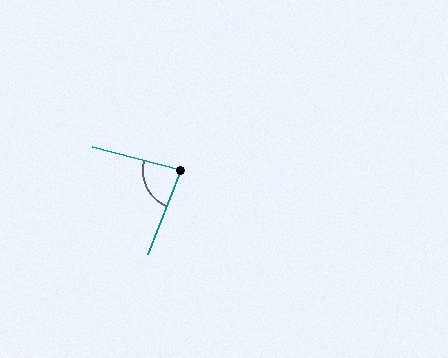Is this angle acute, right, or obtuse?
It is acute.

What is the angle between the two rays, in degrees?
Approximately 83 degrees.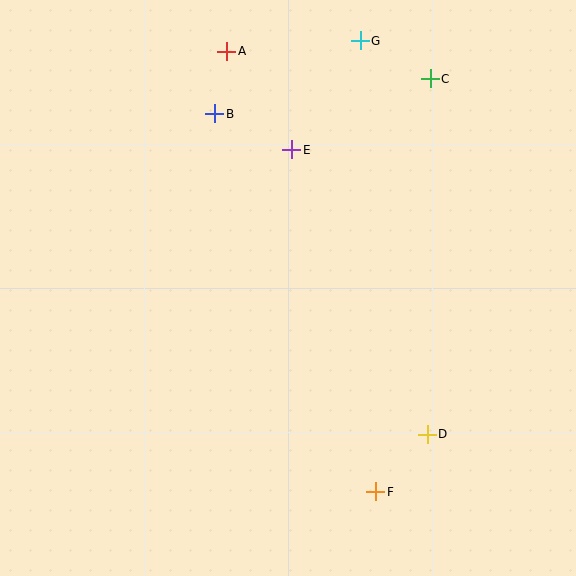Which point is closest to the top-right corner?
Point C is closest to the top-right corner.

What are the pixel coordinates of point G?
Point G is at (360, 41).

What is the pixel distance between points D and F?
The distance between D and F is 77 pixels.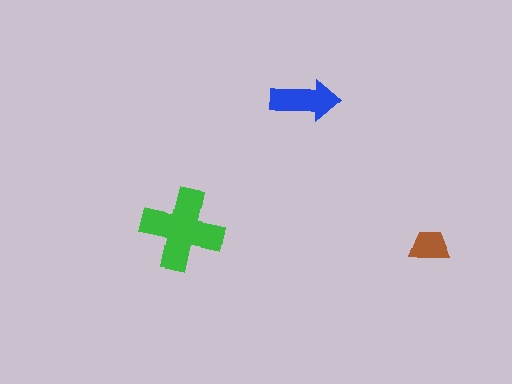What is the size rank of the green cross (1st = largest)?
1st.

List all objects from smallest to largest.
The brown trapezoid, the blue arrow, the green cross.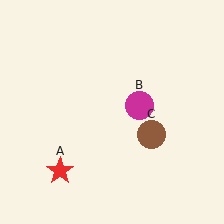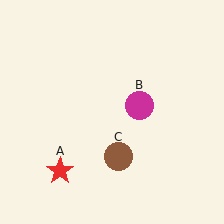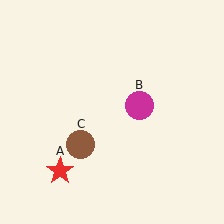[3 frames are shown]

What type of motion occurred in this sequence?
The brown circle (object C) rotated clockwise around the center of the scene.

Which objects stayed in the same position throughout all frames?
Red star (object A) and magenta circle (object B) remained stationary.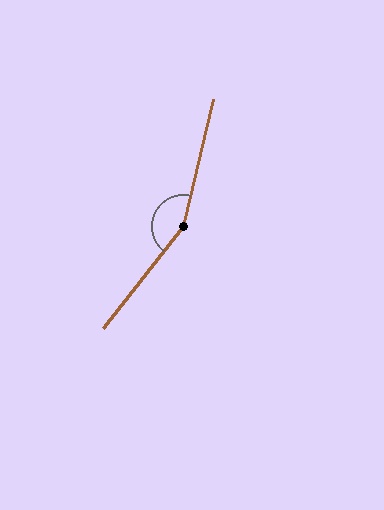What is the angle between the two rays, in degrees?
Approximately 155 degrees.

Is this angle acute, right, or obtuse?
It is obtuse.